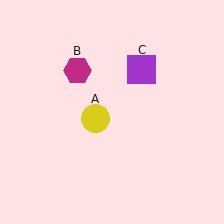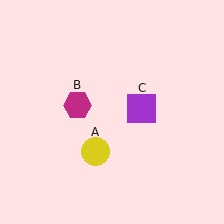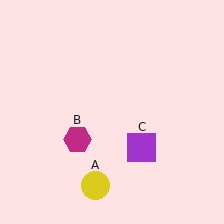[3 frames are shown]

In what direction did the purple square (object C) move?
The purple square (object C) moved down.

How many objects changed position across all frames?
3 objects changed position: yellow circle (object A), magenta hexagon (object B), purple square (object C).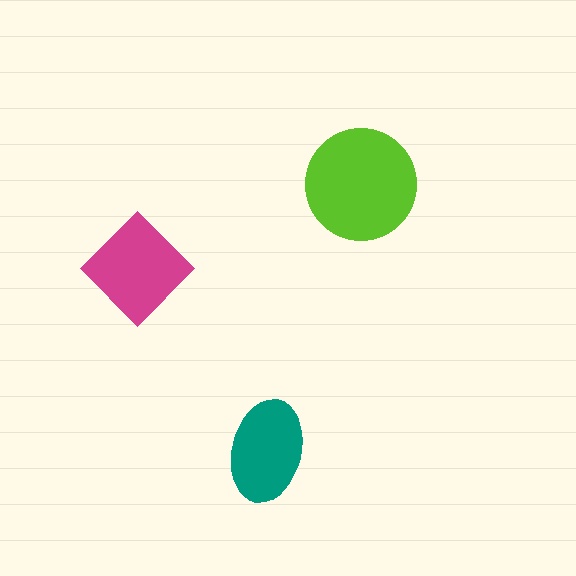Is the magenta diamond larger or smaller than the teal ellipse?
Larger.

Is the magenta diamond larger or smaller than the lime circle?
Smaller.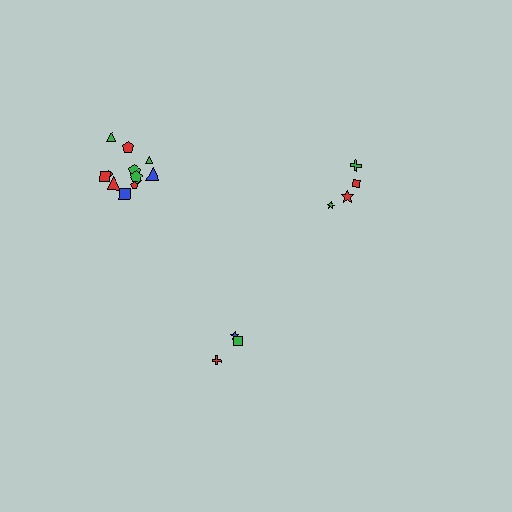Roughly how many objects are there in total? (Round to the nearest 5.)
Roughly 20 objects in total.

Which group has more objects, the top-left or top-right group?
The top-left group.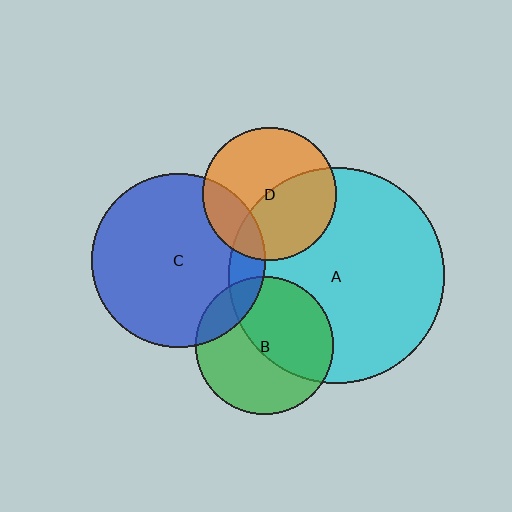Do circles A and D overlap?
Yes.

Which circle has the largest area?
Circle A (cyan).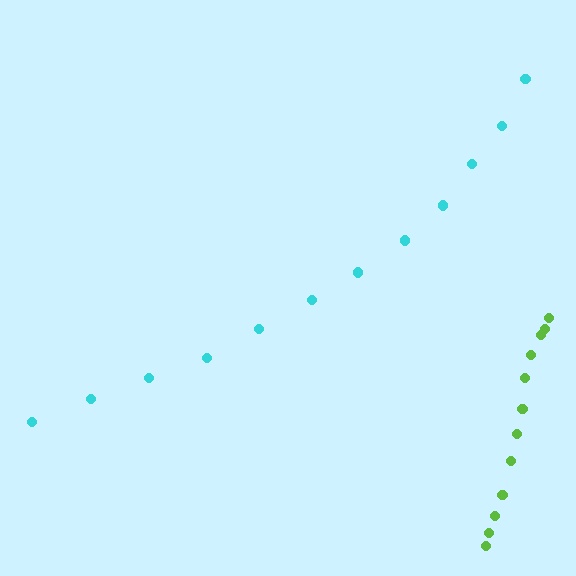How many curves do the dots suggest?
There are 2 distinct paths.